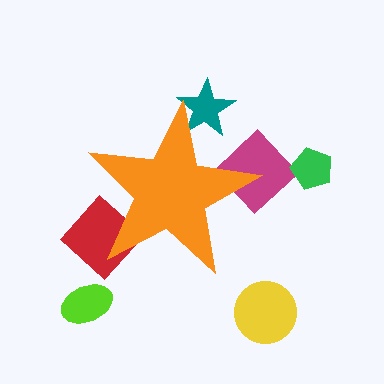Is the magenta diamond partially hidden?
Yes, the magenta diamond is partially hidden behind the orange star.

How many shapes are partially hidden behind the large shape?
3 shapes are partially hidden.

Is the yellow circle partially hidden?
No, the yellow circle is fully visible.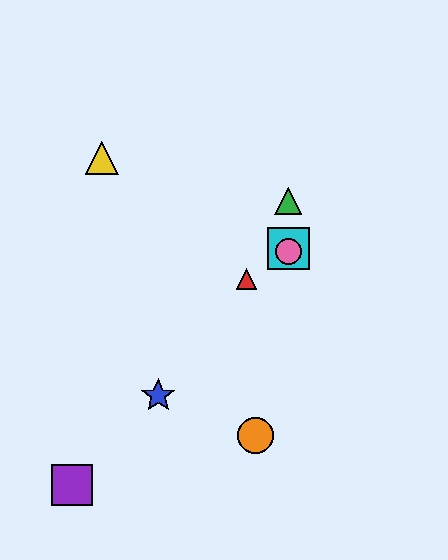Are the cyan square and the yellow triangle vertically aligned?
No, the cyan square is at x≈288 and the yellow triangle is at x≈102.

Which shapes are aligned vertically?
The green triangle, the cyan square, the pink circle are aligned vertically.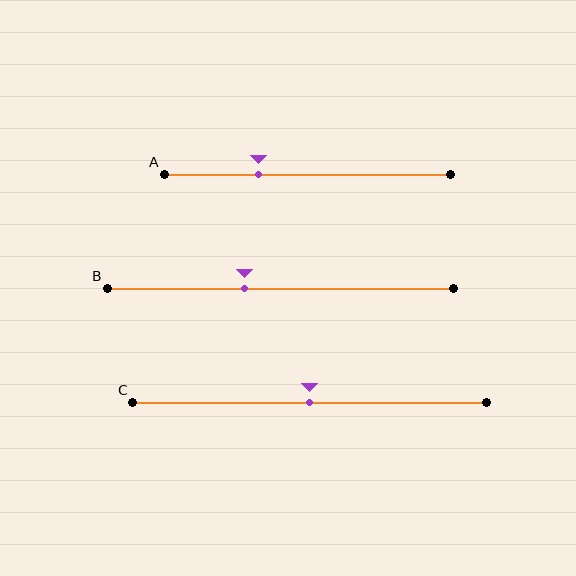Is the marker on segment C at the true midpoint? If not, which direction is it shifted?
Yes, the marker on segment C is at the true midpoint.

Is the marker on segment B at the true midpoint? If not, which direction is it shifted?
No, the marker on segment B is shifted to the left by about 10% of the segment length.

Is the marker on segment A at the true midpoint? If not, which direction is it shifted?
No, the marker on segment A is shifted to the left by about 17% of the segment length.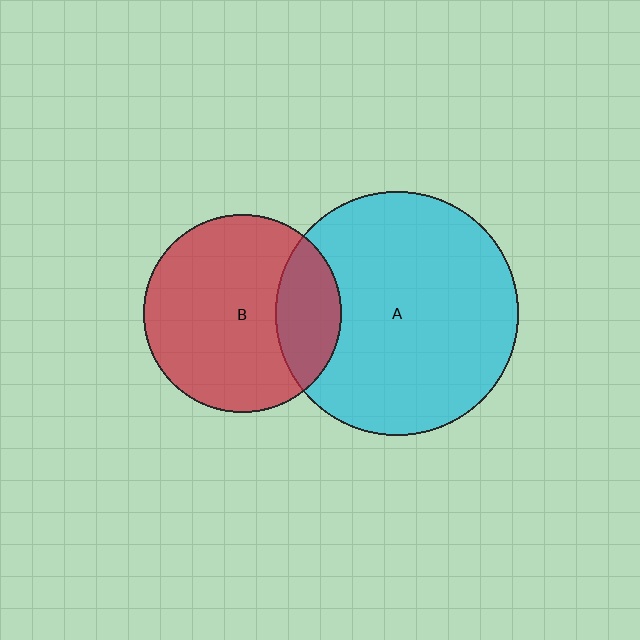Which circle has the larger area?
Circle A (cyan).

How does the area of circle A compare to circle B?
Approximately 1.5 times.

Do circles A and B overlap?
Yes.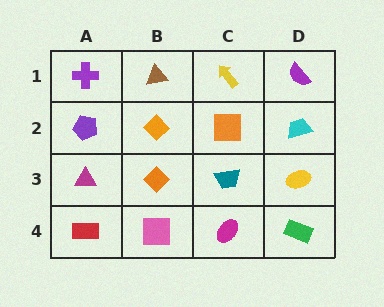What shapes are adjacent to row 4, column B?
An orange diamond (row 3, column B), a red rectangle (row 4, column A), a magenta ellipse (row 4, column C).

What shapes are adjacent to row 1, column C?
An orange square (row 2, column C), a brown triangle (row 1, column B), a purple semicircle (row 1, column D).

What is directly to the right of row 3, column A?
An orange diamond.